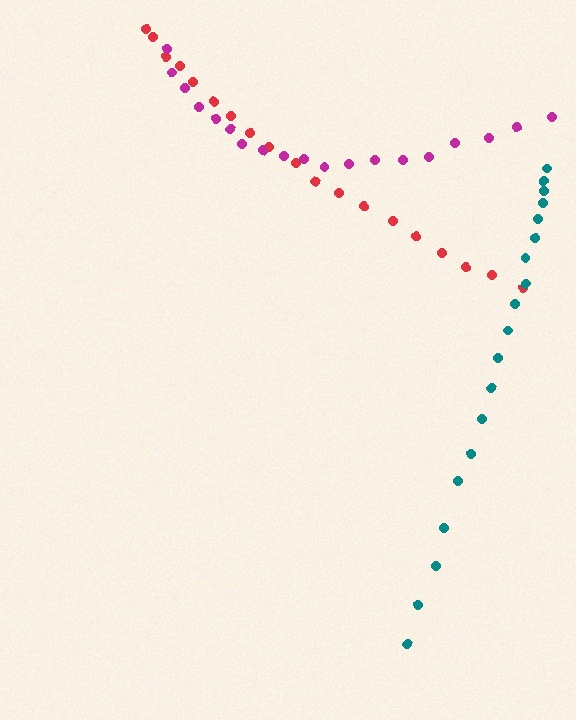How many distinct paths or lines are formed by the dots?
There are 3 distinct paths.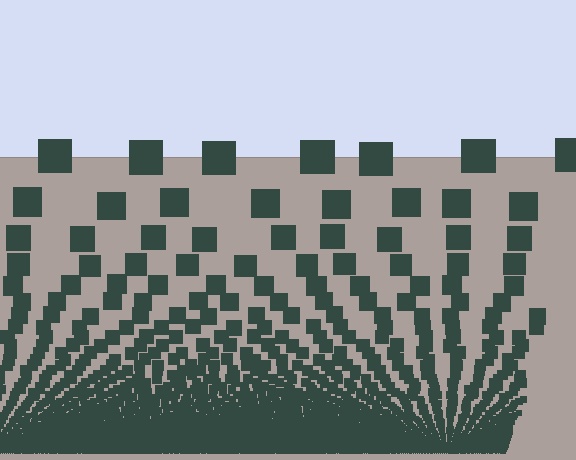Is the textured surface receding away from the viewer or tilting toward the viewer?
The surface appears to tilt toward the viewer. Texture elements get larger and sparser toward the top.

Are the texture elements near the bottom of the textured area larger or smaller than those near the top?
Smaller. The gradient is inverted — elements near the bottom are smaller and denser.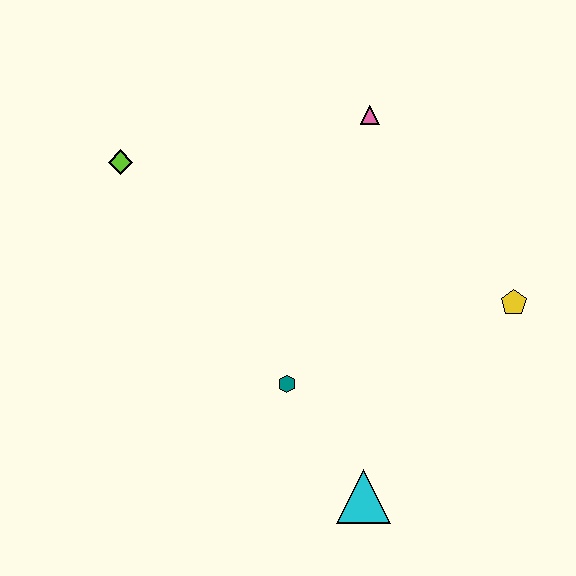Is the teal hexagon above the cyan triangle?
Yes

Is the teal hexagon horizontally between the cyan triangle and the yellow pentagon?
No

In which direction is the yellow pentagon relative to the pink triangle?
The yellow pentagon is below the pink triangle.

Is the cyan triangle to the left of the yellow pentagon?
Yes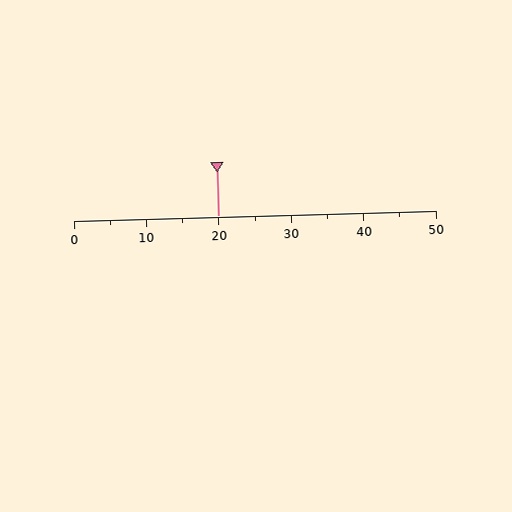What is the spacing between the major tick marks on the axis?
The major ticks are spaced 10 apart.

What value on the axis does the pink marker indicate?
The marker indicates approximately 20.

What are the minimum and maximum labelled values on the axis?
The axis runs from 0 to 50.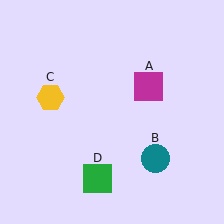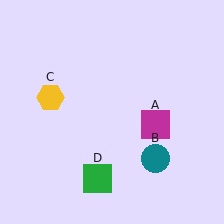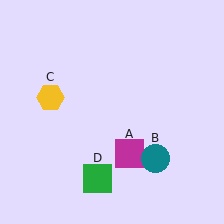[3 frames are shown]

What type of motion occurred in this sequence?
The magenta square (object A) rotated clockwise around the center of the scene.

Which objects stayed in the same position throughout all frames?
Teal circle (object B) and yellow hexagon (object C) and green square (object D) remained stationary.